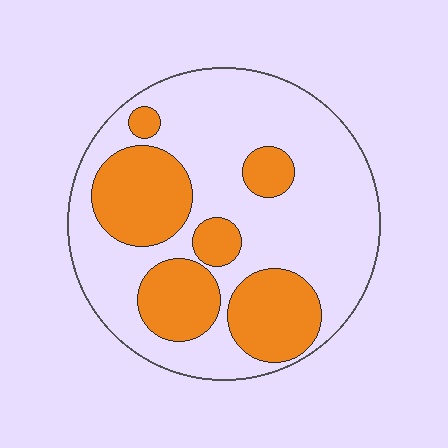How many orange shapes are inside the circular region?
6.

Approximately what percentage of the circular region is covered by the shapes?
Approximately 35%.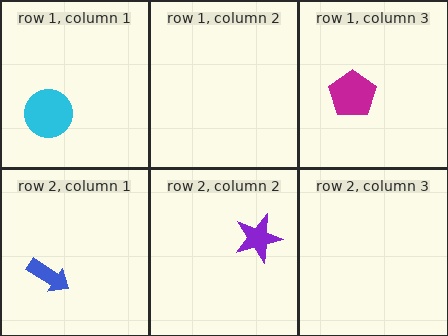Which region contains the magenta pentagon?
The row 1, column 3 region.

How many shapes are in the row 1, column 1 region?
1.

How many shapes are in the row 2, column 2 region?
1.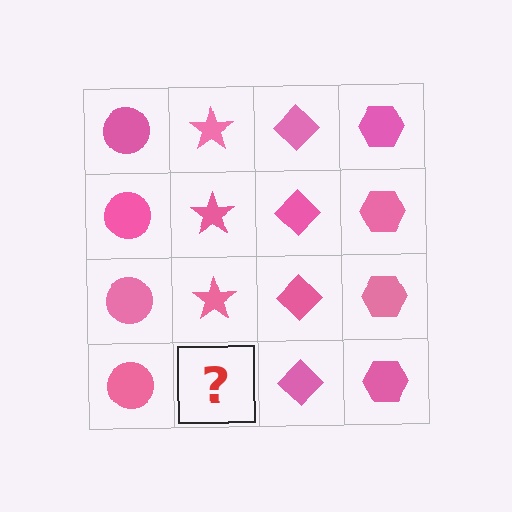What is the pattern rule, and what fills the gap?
The rule is that each column has a consistent shape. The gap should be filled with a pink star.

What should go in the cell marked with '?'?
The missing cell should contain a pink star.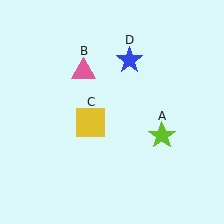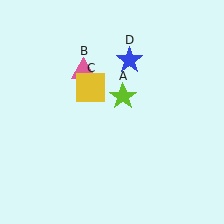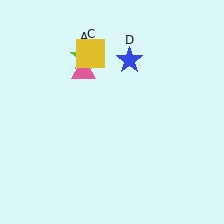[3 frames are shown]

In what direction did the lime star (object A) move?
The lime star (object A) moved up and to the left.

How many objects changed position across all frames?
2 objects changed position: lime star (object A), yellow square (object C).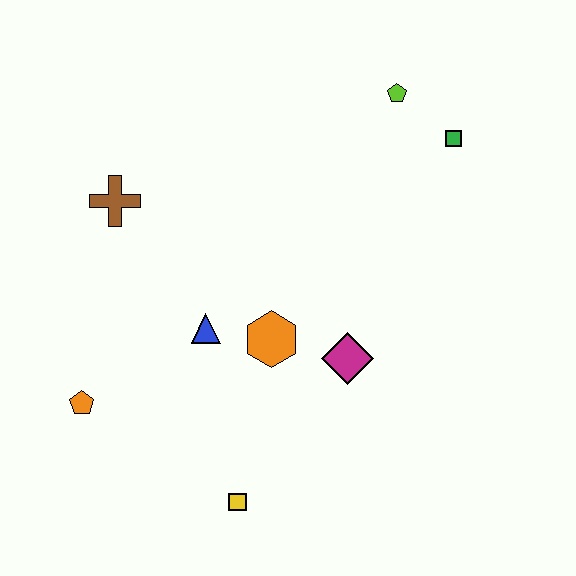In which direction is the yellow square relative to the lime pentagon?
The yellow square is below the lime pentagon.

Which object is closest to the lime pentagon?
The green square is closest to the lime pentagon.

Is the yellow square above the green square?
No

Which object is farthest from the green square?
The orange pentagon is farthest from the green square.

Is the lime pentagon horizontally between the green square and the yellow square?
Yes